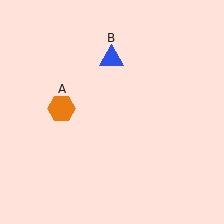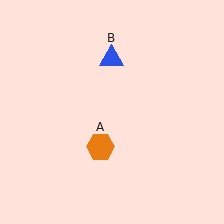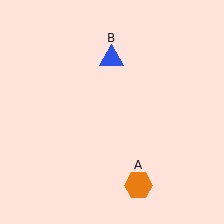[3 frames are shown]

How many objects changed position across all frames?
1 object changed position: orange hexagon (object A).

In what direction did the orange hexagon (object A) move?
The orange hexagon (object A) moved down and to the right.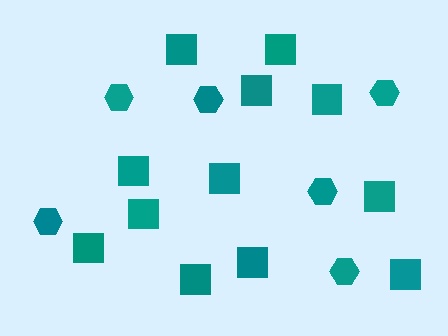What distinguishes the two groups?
There are 2 groups: one group of squares (12) and one group of hexagons (6).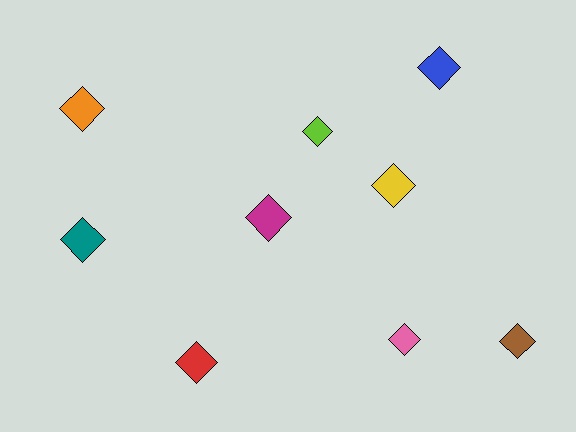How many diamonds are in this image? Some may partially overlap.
There are 9 diamonds.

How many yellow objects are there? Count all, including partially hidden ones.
There is 1 yellow object.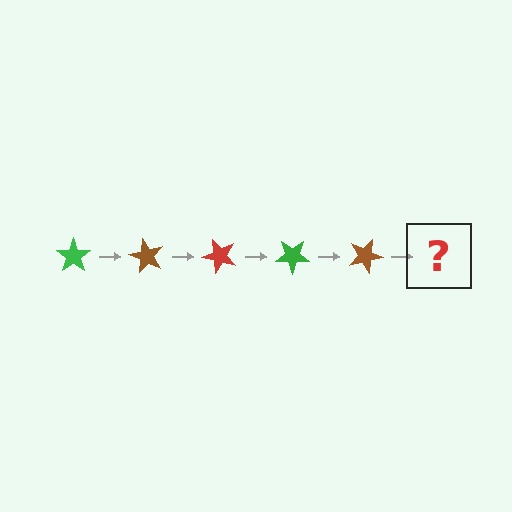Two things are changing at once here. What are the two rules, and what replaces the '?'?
The two rules are that it rotates 60 degrees each step and the color cycles through green, brown, and red. The '?' should be a red star, rotated 300 degrees from the start.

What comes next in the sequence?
The next element should be a red star, rotated 300 degrees from the start.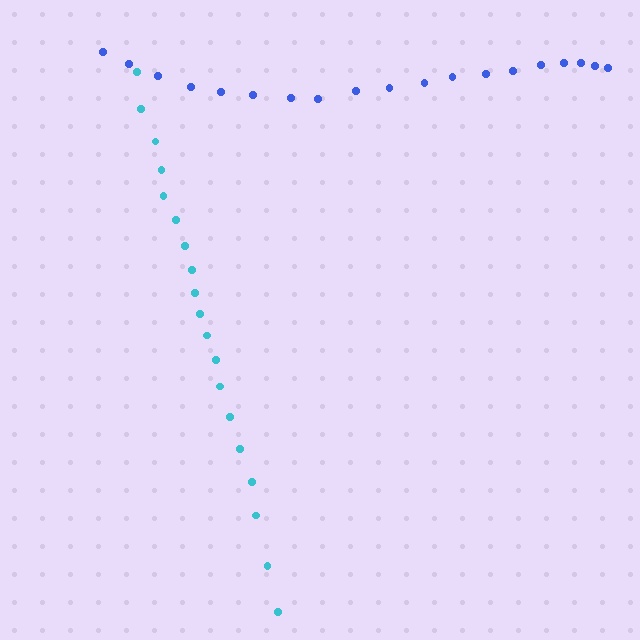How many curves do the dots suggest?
There are 2 distinct paths.